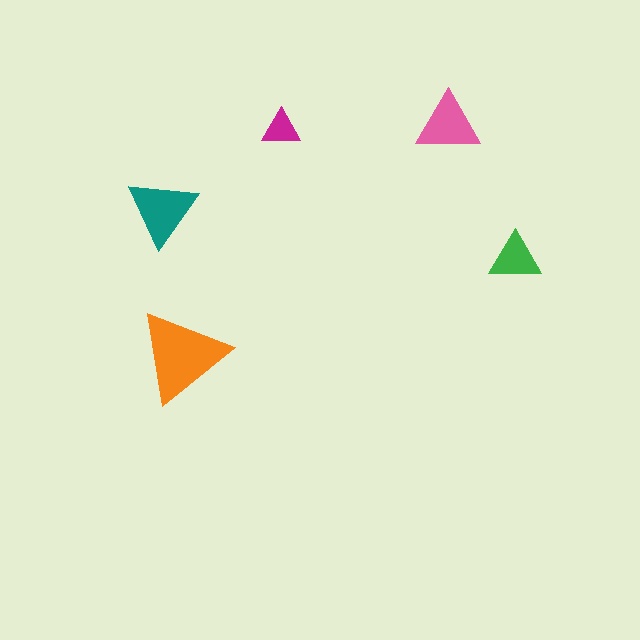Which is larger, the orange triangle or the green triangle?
The orange one.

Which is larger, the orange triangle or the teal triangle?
The orange one.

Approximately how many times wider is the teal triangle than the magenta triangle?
About 2 times wider.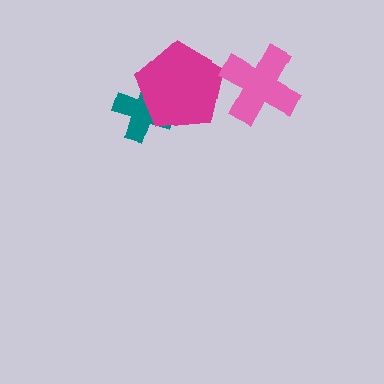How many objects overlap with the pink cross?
0 objects overlap with the pink cross.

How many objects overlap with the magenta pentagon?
1 object overlaps with the magenta pentagon.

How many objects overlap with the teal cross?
1 object overlaps with the teal cross.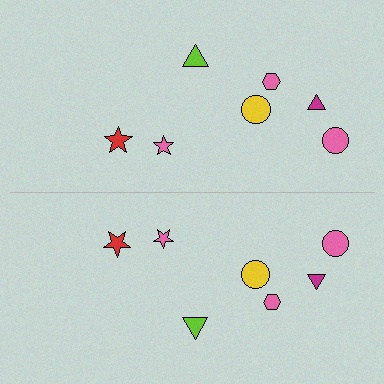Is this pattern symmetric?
Yes, this pattern has bilateral (reflection) symmetry.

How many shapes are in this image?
There are 14 shapes in this image.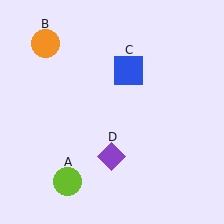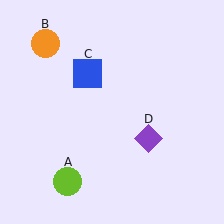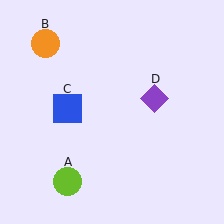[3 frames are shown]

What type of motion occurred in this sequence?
The blue square (object C), purple diamond (object D) rotated counterclockwise around the center of the scene.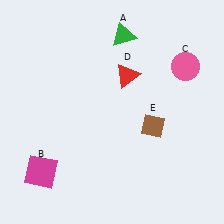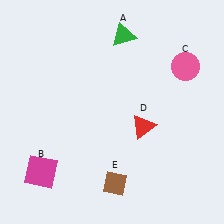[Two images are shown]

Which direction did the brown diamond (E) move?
The brown diamond (E) moved down.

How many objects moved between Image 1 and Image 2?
2 objects moved between the two images.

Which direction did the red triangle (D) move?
The red triangle (D) moved down.